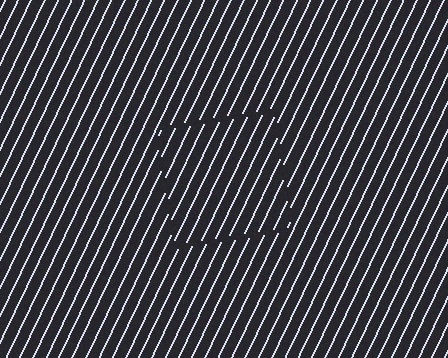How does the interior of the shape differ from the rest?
The interior of the shape contains the same grating, shifted by half a period — the contour is defined by the phase discontinuity where line-ends from the inner and outer gratings abut.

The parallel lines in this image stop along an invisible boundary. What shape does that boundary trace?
An illusory square. The interior of the shape contains the same grating, shifted by half a period — the contour is defined by the phase discontinuity where line-ends from the inner and outer gratings abut.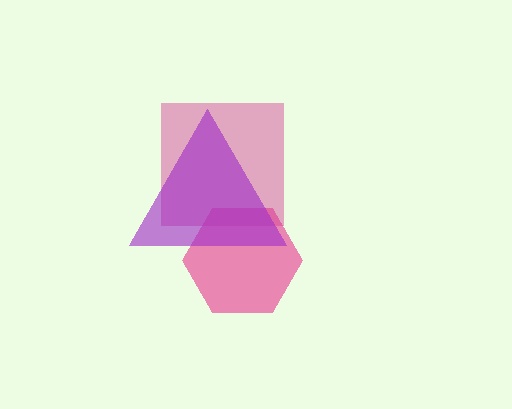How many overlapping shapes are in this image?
There are 3 overlapping shapes in the image.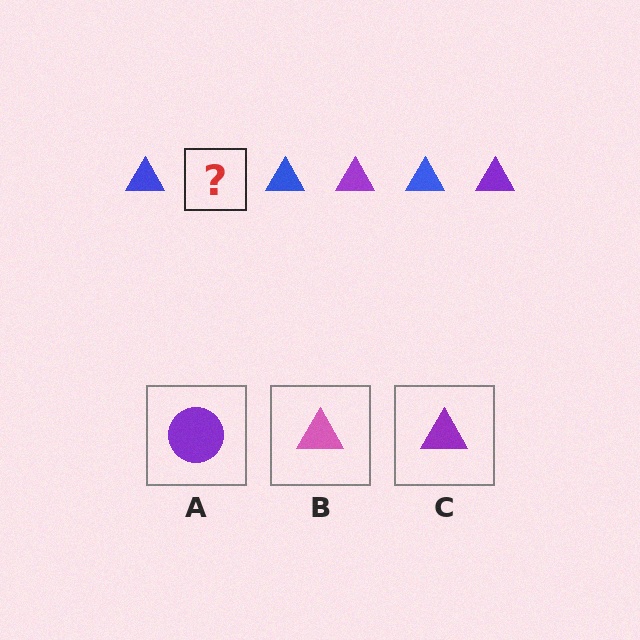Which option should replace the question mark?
Option C.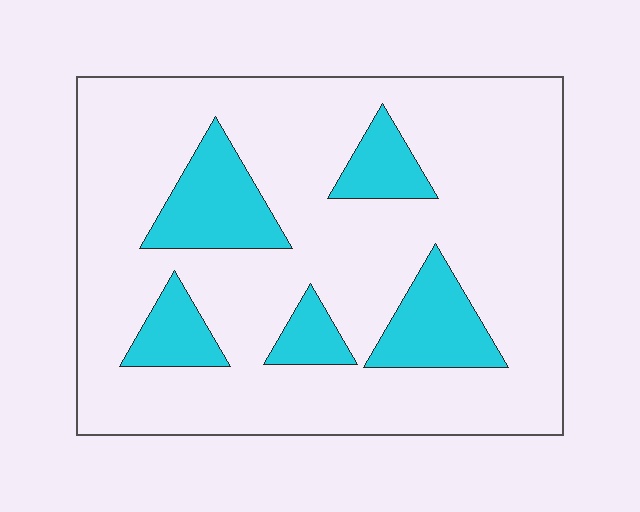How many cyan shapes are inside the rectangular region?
5.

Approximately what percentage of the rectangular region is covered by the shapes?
Approximately 20%.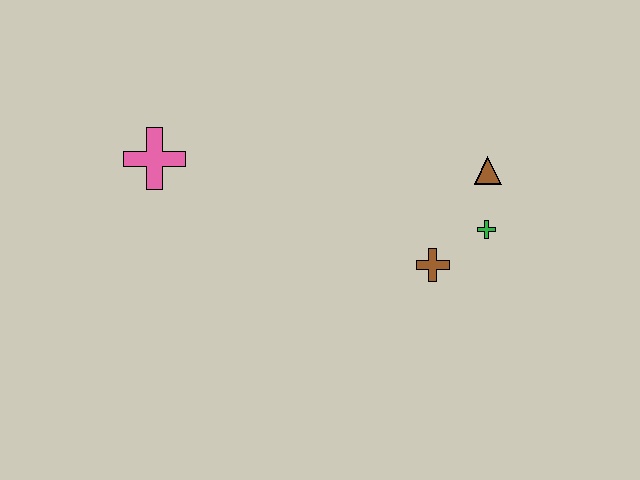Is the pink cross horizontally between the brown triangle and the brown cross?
No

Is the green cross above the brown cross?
Yes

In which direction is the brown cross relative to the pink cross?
The brown cross is to the right of the pink cross.